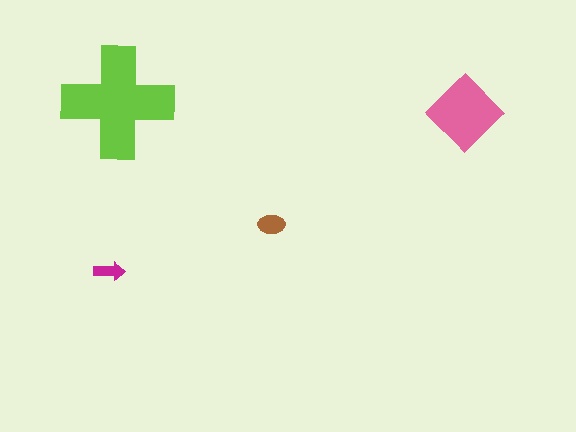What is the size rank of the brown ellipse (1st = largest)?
3rd.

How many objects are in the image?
There are 4 objects in the image.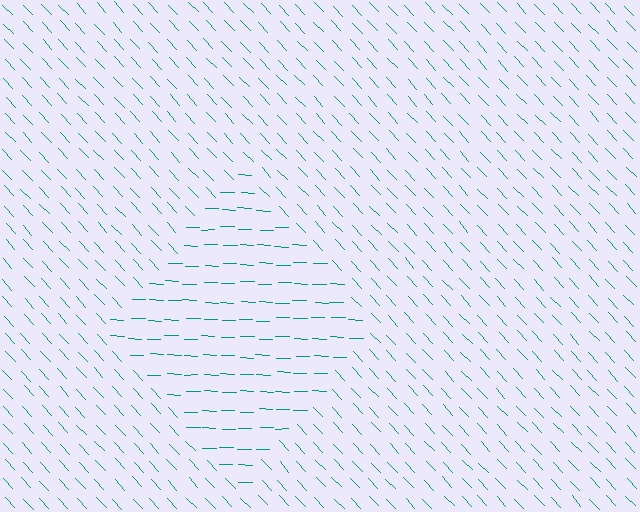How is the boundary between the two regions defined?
The boundary is defined purely by a change in line orientation (approximately 45 degrees difference). All lines are the same color and thickness.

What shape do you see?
I see a diamond.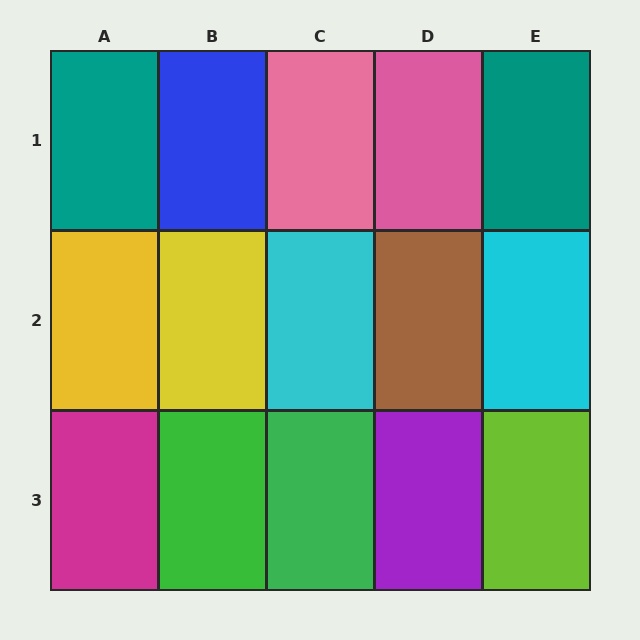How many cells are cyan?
2 cells are cyan.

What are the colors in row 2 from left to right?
Yellow, yellow, cyan, brown, cyan.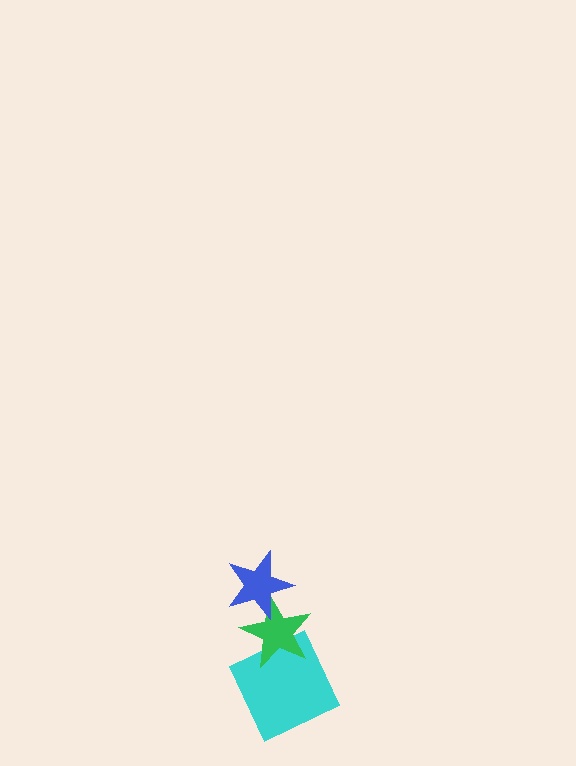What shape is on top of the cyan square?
The green star is on top of the cyan square.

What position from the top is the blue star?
The blue star is 1st from the top.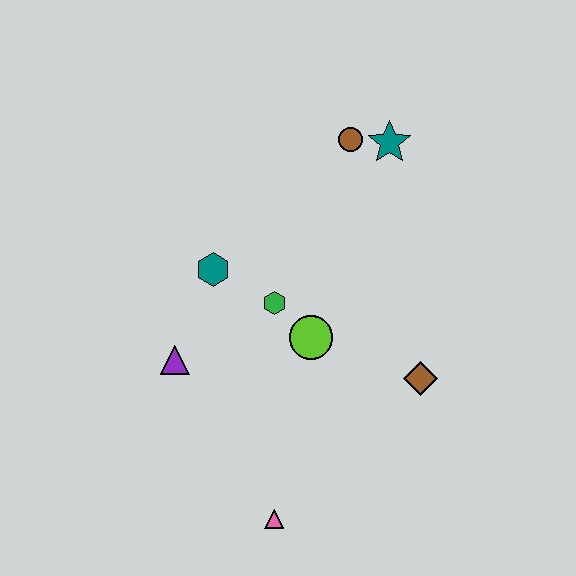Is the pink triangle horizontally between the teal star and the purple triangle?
Yes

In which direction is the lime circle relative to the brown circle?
The lime circle is below the brown circle.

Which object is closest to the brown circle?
The teal star is closest to the brown circle.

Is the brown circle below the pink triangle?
No